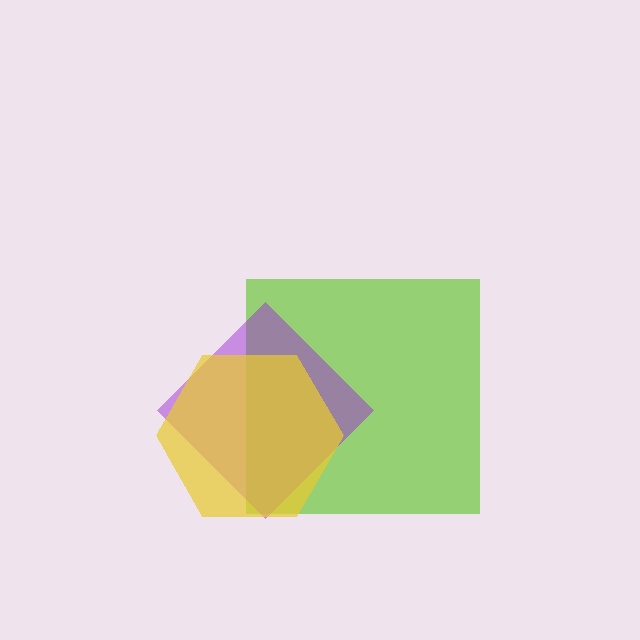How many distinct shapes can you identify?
There are 3 distinct shapes: a lime square, a purple diamond, a yellow hexagon.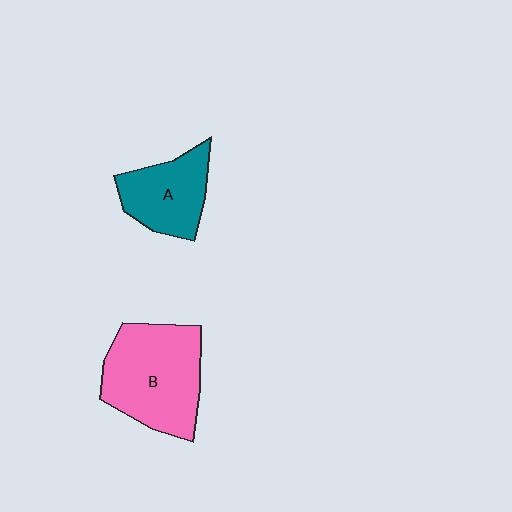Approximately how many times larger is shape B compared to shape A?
Approximately 1.6 times.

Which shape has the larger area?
Shape B (pink).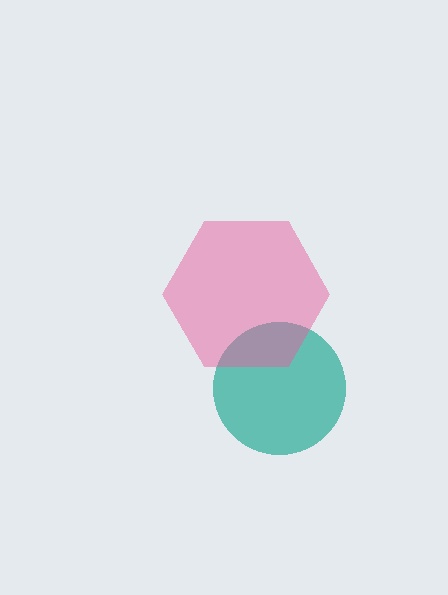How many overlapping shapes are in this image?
There are 2 overlapping shapes in the image.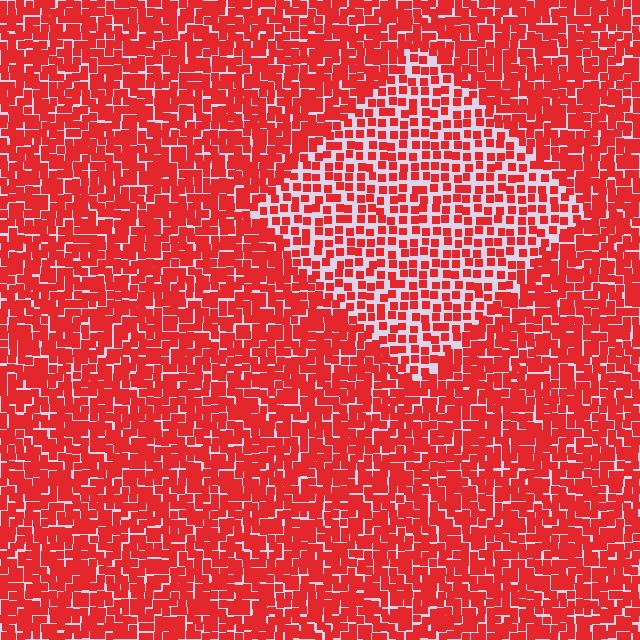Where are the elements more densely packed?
The elements are more densely packed outside the diamond boundary.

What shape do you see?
I see a diamond.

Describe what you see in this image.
The image contains small red elements arranged at two different densities. A diamond-shaped region is visible where the elements are less densely packed than the surrounding area.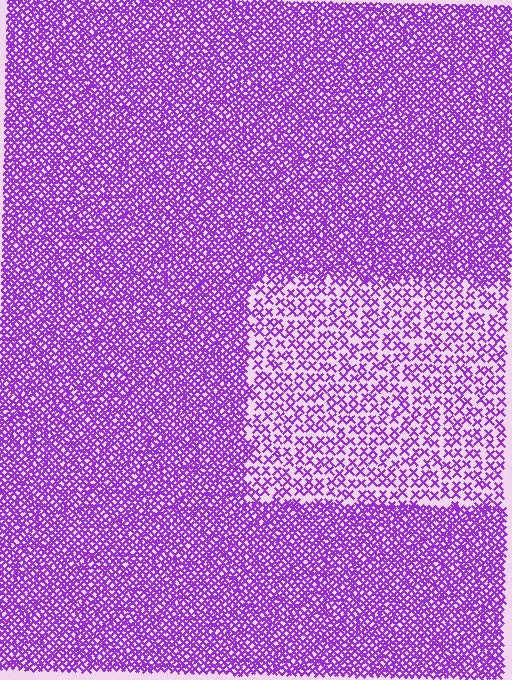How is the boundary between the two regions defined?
The boundary is defined by a change in element density (approximately 2.4x ratio). All elements are the same color, size, and shape.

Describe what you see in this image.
The image contains small purple elements arranged at two different densities. A rectangle-shaped region is visible where the elements are less densely packed than the surrounding area.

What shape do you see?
I see a rectangle.